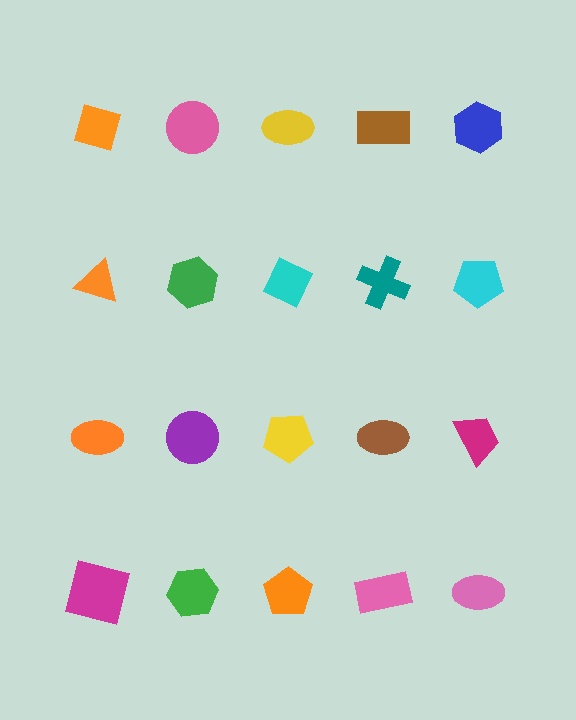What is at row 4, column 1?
A magenta square.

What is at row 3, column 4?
A brown ellipse.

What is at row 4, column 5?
A pink ellipse.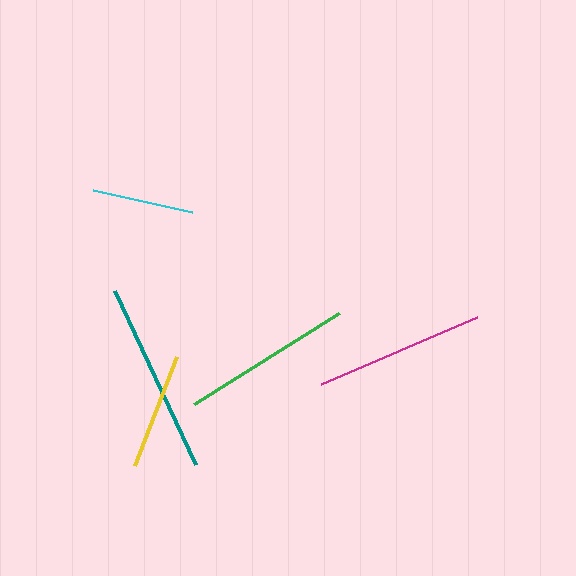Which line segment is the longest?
The teal line is the longest at approximately 191 pixels.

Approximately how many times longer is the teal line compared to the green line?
The teal line is approximately 1.1 times the length of the green line.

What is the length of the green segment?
The green segment is approximately 171 pixels long.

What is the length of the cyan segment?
The cyan segment is approximately 102 pixels long.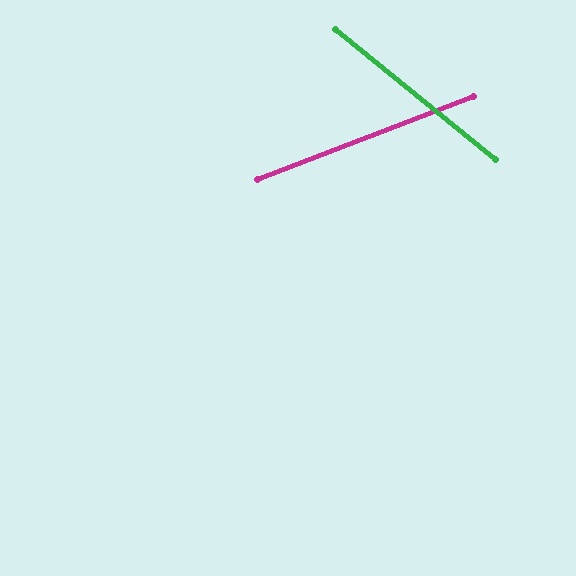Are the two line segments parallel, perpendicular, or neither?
Neither parallel nor perpendicular — they differ by about 60°.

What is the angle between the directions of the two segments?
Approximately 60 degrees.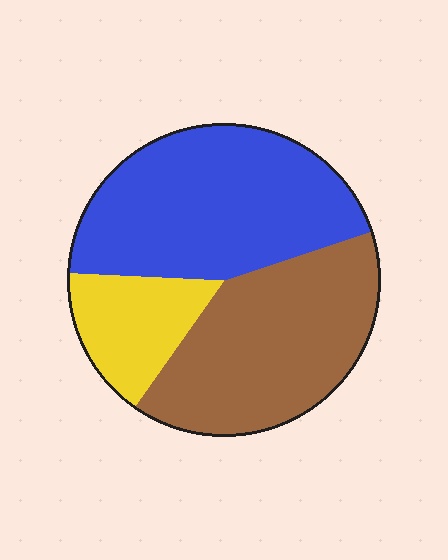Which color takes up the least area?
Yellow, at roughly 15%.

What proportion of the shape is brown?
Brown covers roughly 40% of the shape.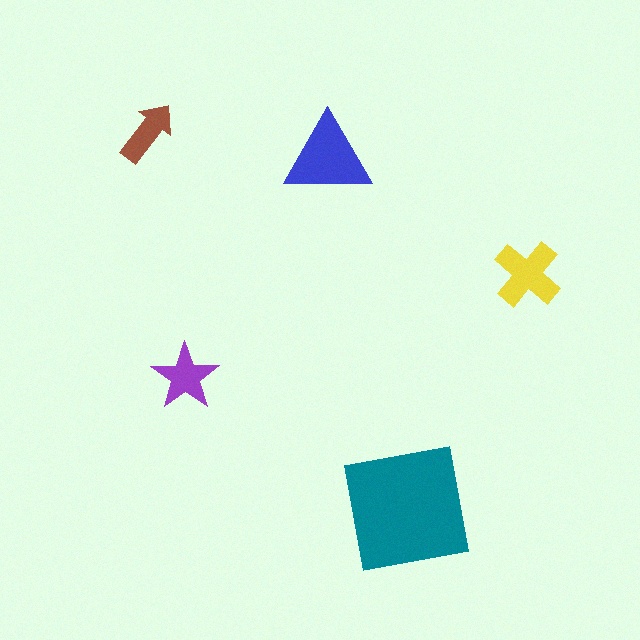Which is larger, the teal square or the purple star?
The teal square.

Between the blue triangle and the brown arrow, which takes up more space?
The blue triangle.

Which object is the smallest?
The brown arrow.